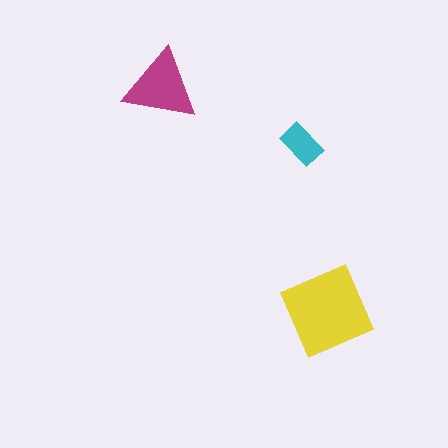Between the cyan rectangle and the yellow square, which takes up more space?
The yellow square.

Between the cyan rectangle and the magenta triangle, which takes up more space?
The magenta triangle.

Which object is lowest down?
The yellow square is bottommost.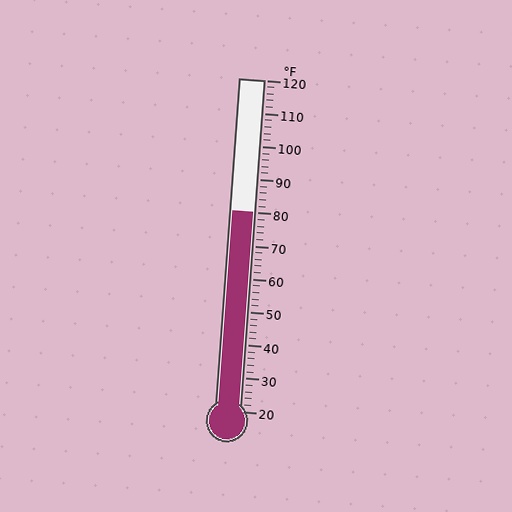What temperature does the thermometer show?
The thermometer shows approximately 80°F.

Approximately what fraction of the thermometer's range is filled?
The thermometer is filled to approximately 60% of its range.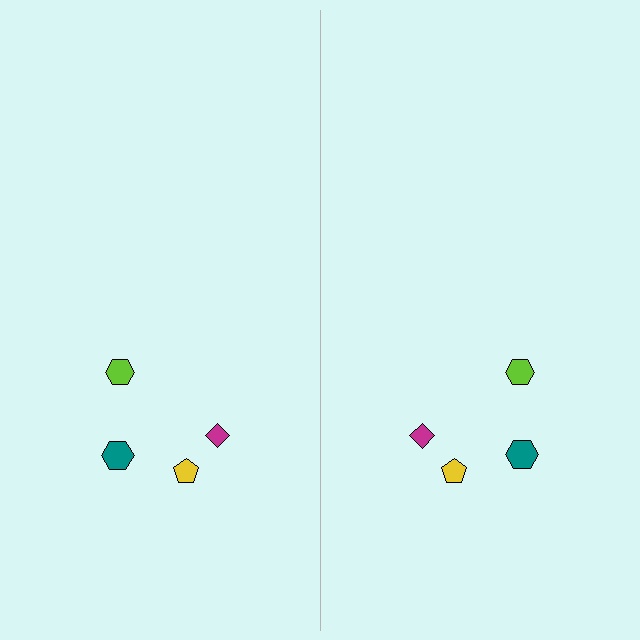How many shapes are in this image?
There are 8 shapes in this image.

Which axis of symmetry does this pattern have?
The pattern has a vertical axis of symmetry running through the center of the image.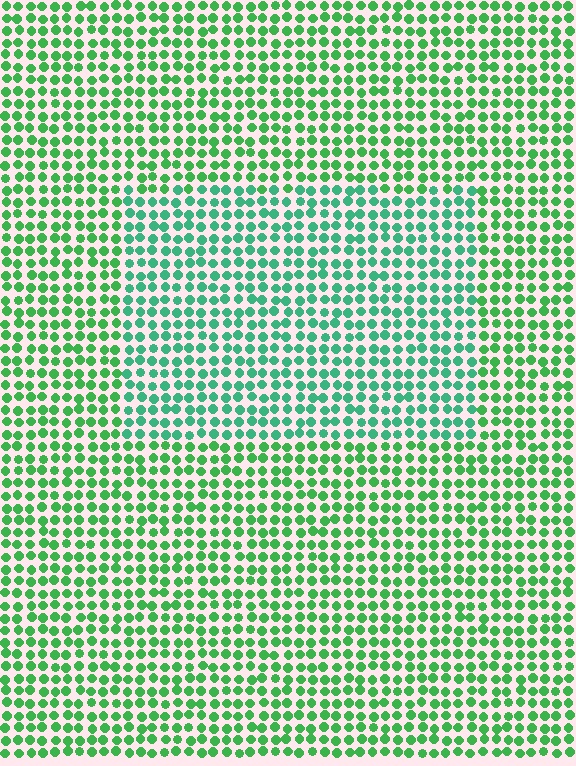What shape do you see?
I see a rectangle.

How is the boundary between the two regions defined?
The boundary is defined purely by a slight shift in hue (about 26 degrees). Spacing, size, and orientation are identical on both sides.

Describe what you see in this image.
The image is filled with small green elements in a uniform arrangement. A rectangle-shaped region is visible where the elements are tinted to a slightly different hue, forming a subtle color boundary.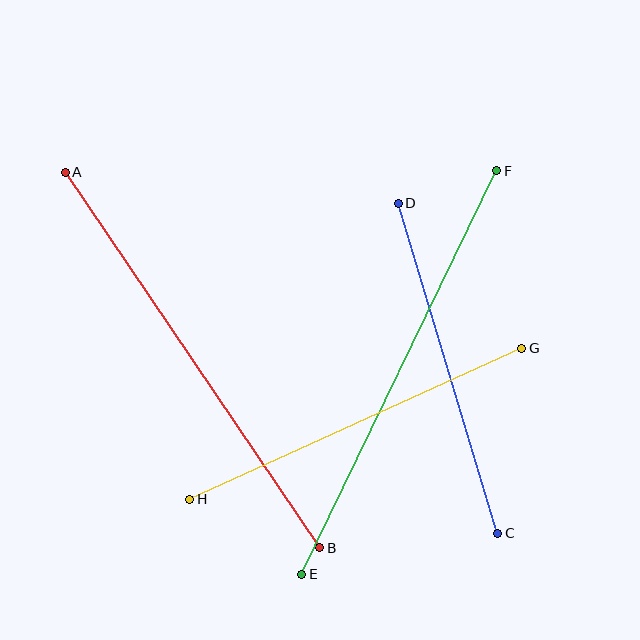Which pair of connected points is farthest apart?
Points A and B are farthest apart.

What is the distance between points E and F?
The distance is approximately 448 pixels.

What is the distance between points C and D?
The distance is approximately 345 pixels.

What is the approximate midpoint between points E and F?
The midpoint is at approximately (399, 373) pixels.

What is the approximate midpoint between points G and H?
The midpoint is at approximately (356, 424) pixels.